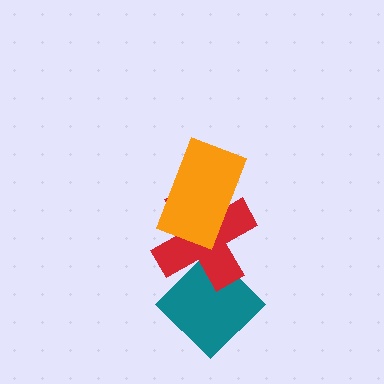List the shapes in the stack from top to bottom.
From top to bottom: the orange rectangle, the red cross, the teal diamond.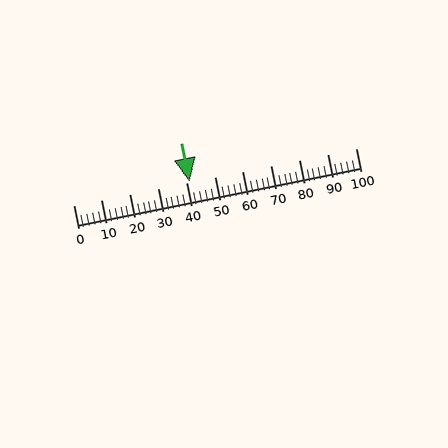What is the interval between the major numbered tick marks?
The major tick marks are spaced 10 units apart.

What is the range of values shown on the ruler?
The ruler shows values from 0 to 100.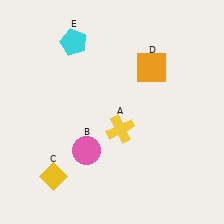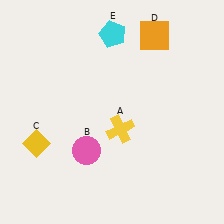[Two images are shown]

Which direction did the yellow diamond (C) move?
The yellow diamond (C) moved up.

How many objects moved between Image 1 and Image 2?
3 objects moved between the two images.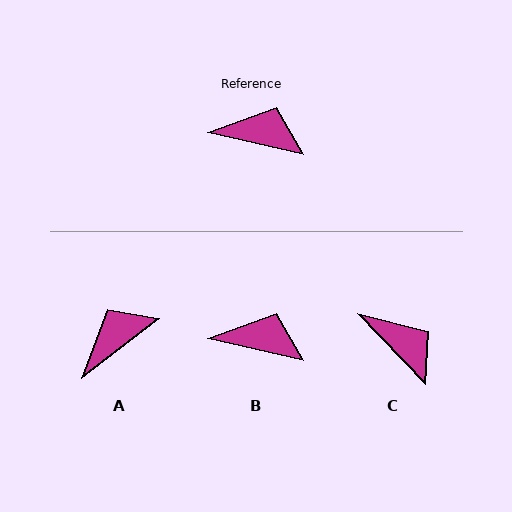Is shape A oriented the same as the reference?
No, it is off by about 50 degrees.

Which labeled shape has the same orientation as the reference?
B.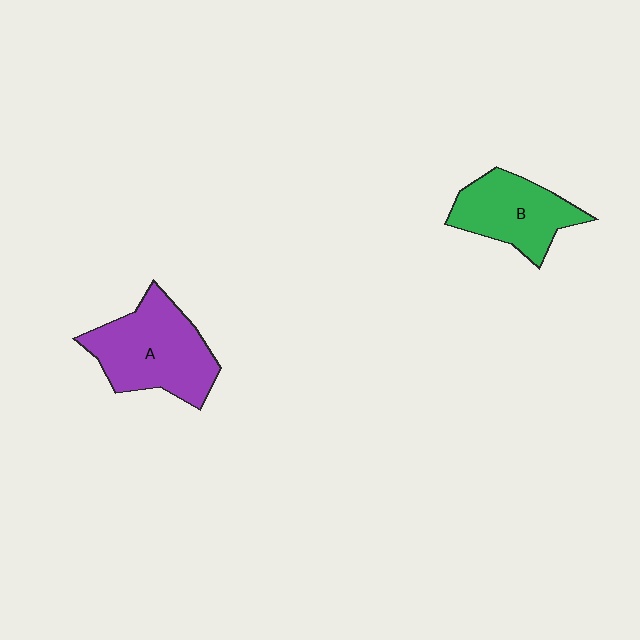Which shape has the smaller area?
Shape B (green).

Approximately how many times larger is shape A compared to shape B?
Approximately 1.3 times.